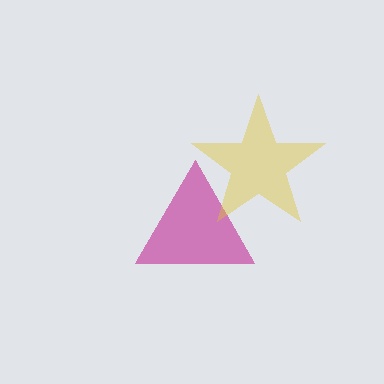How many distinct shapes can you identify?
There are 2 distinct shapes: a magenta triangle, a yellow star.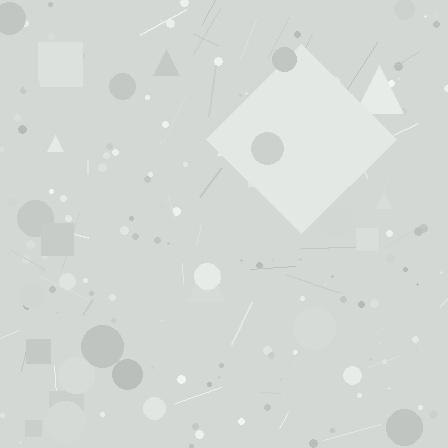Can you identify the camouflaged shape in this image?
The camouflaged shape is a diamond.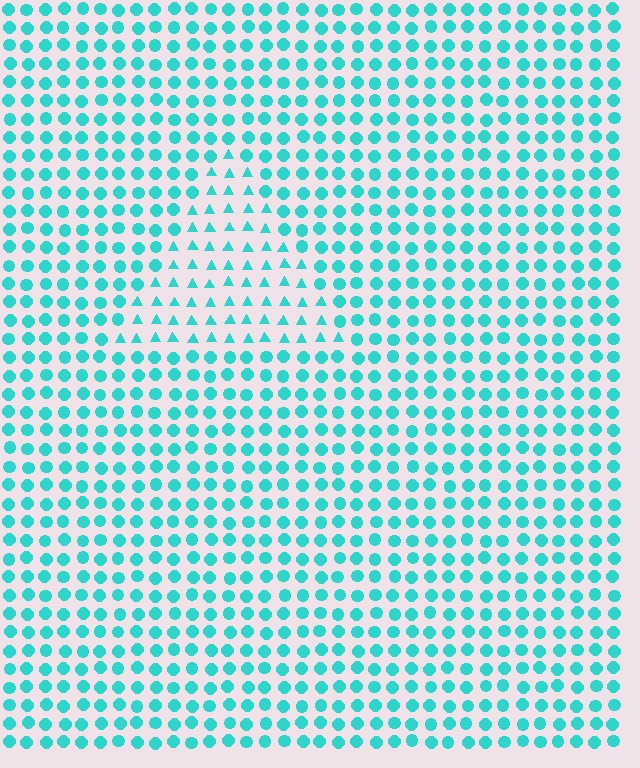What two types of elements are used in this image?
The image uses triangles inside the triangle region and circles outside it.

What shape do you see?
I see a triangle.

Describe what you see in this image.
The image is filled with small cyan elements arranged in a uniform grid. A triangle-shaped region contains triangles, while the surrounding area contains circles. The boundary is defined purely by the change in element shape.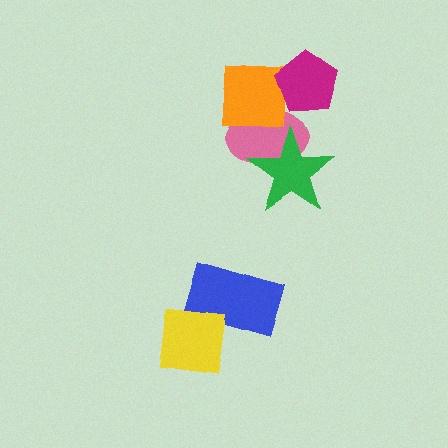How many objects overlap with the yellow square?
1 object overlaps with the yellow square.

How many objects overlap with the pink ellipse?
3 objects overlap with the pink ellipse.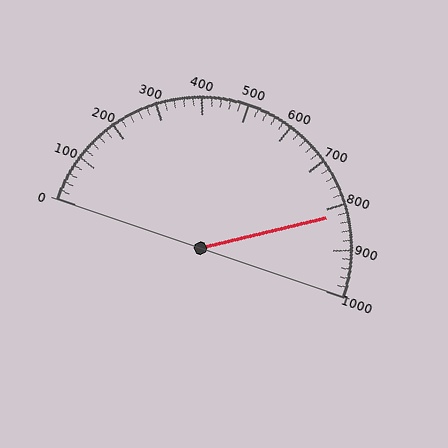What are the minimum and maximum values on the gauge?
The gauge ranges from 0 to 1000.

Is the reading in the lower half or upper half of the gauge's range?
The reading is in the upper half of the range (0 to 1000).